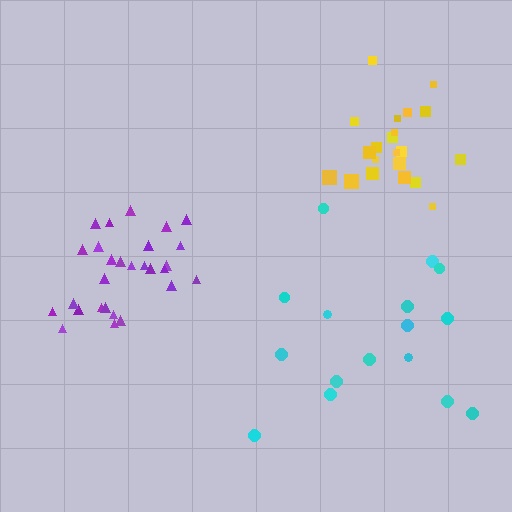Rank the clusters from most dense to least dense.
purple, yellow, cyan.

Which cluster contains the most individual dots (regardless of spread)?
Purple (28).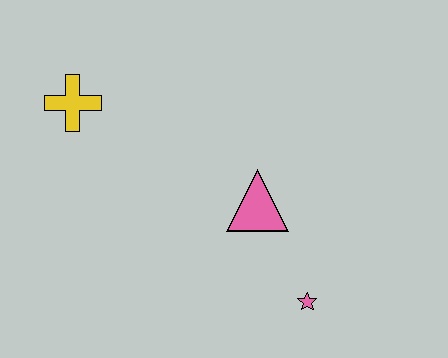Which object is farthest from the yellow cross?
The pink star is farthest from the yellow cross.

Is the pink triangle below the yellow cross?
Yes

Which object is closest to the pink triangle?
The pink star is closest to the pink triangle.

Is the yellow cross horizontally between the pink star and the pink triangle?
No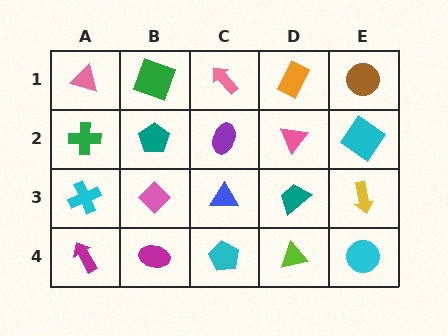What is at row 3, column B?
A pink diamond.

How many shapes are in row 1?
5 shapes.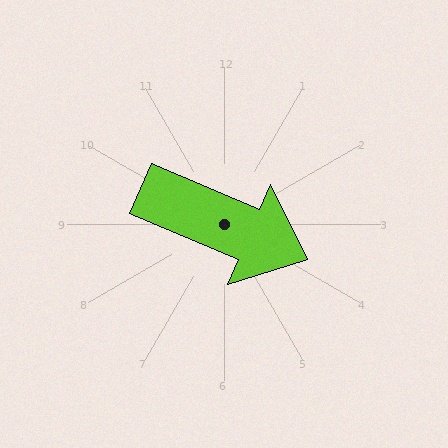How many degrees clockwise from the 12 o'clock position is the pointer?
Approximately 113 degrees.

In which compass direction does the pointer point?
Southeast.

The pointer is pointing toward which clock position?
Roughly 4 o'clock.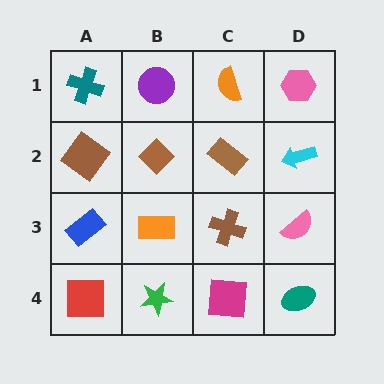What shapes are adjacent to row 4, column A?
A blue rectangle (row 3, column A), a green star (row 4, column B).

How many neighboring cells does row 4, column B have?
3.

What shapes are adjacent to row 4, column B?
An orange rectangle (row 3, column B), a red square (row 4, column A), a magenta square (row 4, column C).